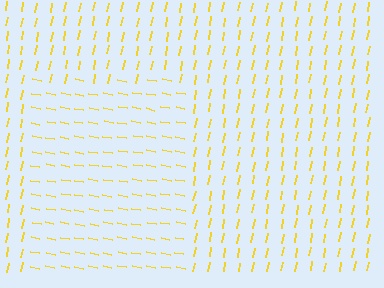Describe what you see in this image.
The image is filled with small yellow line segments. A rectangle region in the image has lines oriented differently from the surrounding lines, creating a visible texture boundary.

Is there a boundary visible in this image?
Yes, there is a texture boundary formed by a change in line orientation.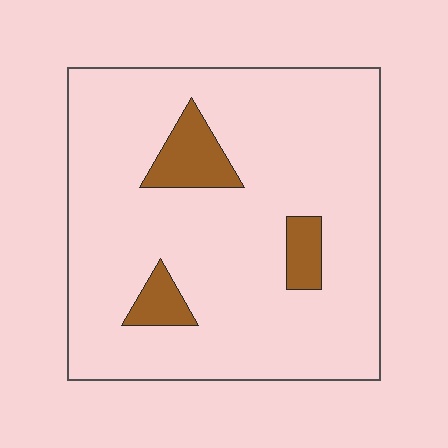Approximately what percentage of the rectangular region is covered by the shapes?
Approximately 10%.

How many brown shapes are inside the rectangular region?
3.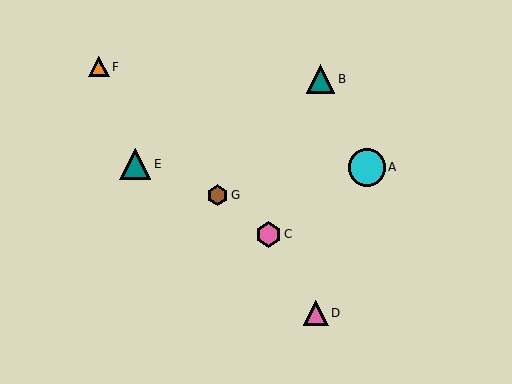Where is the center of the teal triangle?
The center of the teal triangle is at (135, 164).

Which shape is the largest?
The cyan circle (labeled A) is the largest.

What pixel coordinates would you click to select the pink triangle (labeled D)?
Click at (316, 313) to select the pink triangle D.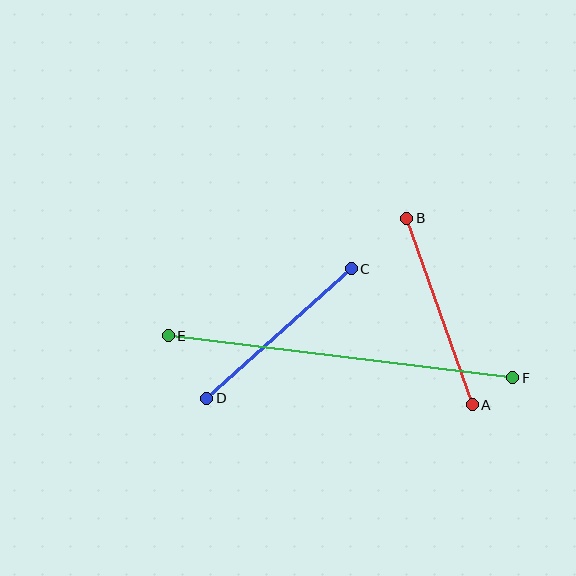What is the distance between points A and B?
The distance is approximately 197 pixels.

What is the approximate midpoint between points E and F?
The midpoint is at approximately (341, 357) pixels.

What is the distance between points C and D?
The distance is approximately 194 pixels.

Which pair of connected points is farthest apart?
Points E and F are farthest apart.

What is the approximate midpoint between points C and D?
The midpoint is at approximately (279, 334) pixels.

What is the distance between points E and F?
The distance is approximately 347 pixels.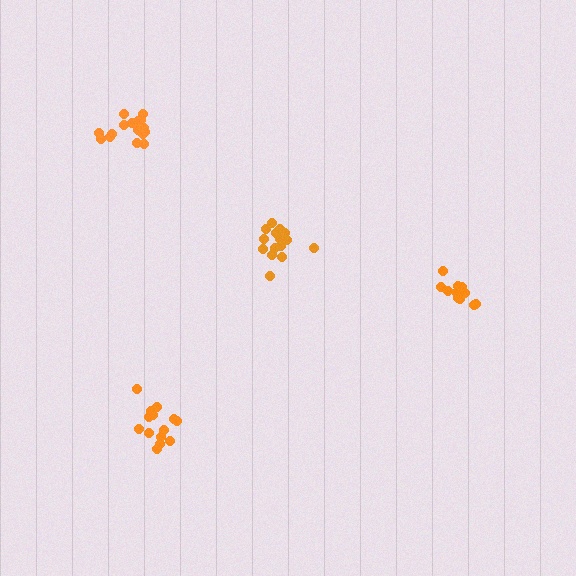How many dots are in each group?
Group 1: 16 dots, Group 2: 14 dots, Group 3: 17 dots, Group 4: 12 dots (59 total).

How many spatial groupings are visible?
There are 4 spatial groupings.